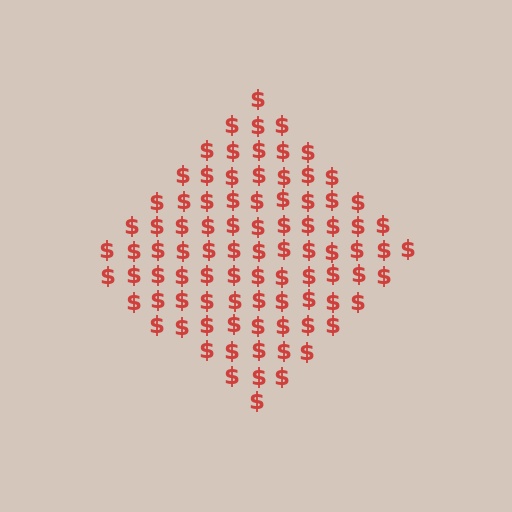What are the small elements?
The small elements are dollar signs.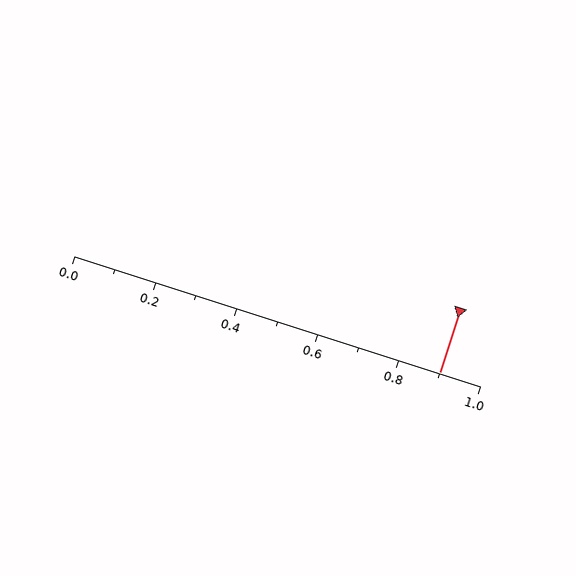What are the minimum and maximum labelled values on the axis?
The axis runs from 0.0 to 1.0.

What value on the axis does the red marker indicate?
The marker indicates approximately 0.9.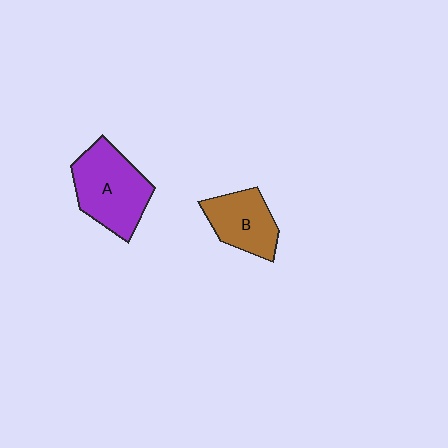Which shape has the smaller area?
Shape B (brown).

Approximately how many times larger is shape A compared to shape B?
Approximately 1.5 times.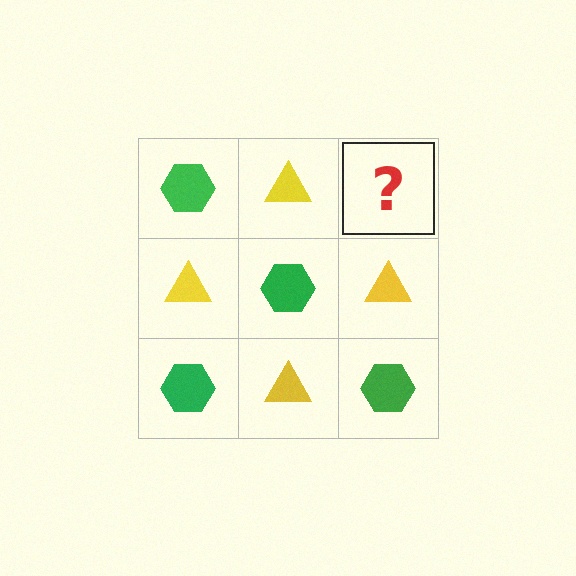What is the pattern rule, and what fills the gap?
The rule is that it alternates green hexagon and yellow triangle in a checkerboard pattern. The gap should be filled with a green hexagon.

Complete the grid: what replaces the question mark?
The question mark should be replaced with a green hexagon.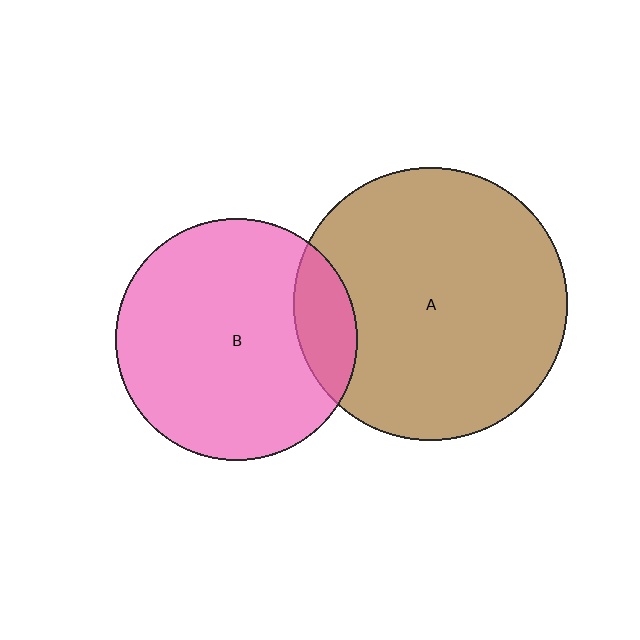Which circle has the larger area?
Circle A (brown).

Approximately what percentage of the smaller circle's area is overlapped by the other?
Approximately 15%.